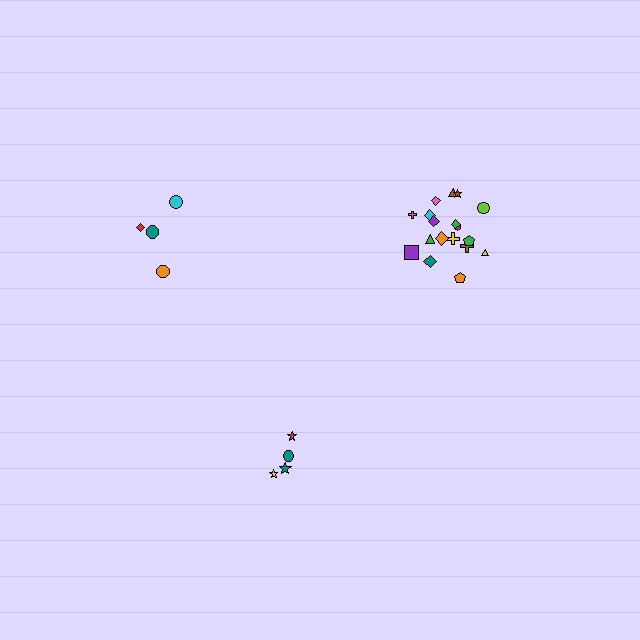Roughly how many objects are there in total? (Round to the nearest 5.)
Roughly 25 objects in total.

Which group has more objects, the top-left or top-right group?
The top-right group.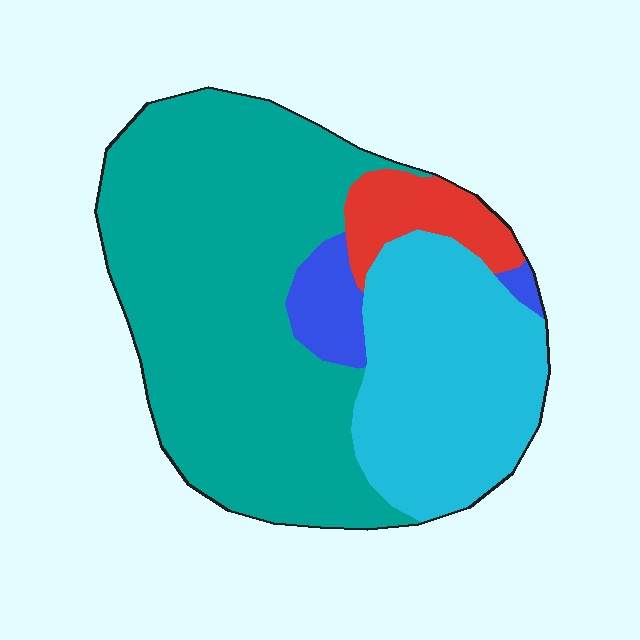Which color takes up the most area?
Teal, at roughly 60%.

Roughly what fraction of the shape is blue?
Blue covers roughly 5% of the shape.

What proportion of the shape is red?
Red takes up less than a quarter of the shape.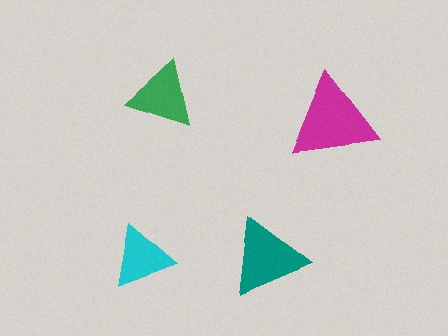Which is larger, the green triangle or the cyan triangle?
The green one.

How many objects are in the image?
There are 4 objects in the image.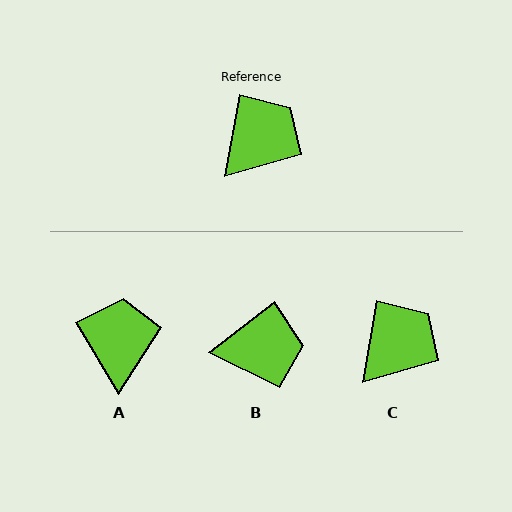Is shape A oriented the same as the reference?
No, it is off by about 40 degrees.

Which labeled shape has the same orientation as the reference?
C.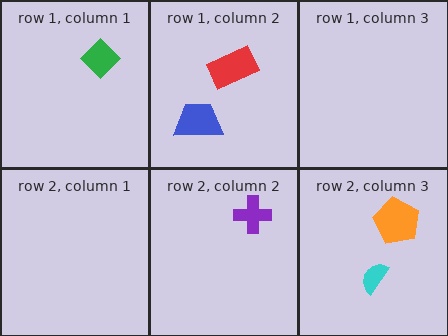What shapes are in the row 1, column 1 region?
The green diamond.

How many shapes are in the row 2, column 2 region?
1.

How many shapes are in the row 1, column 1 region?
1.